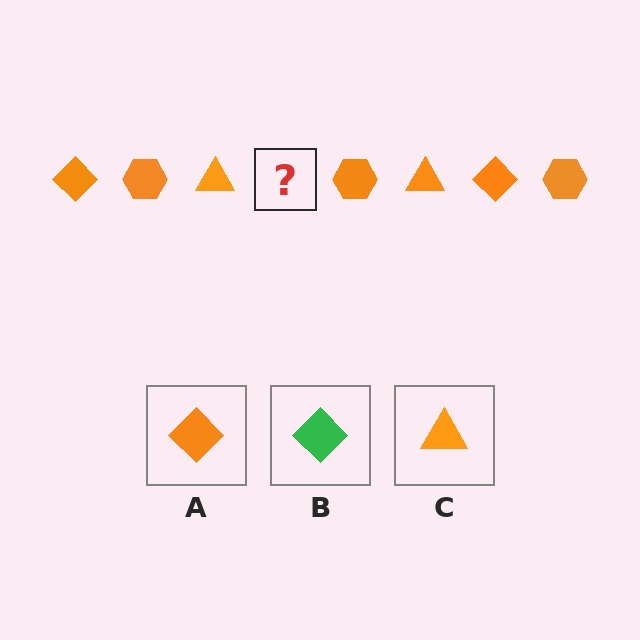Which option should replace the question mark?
Option A.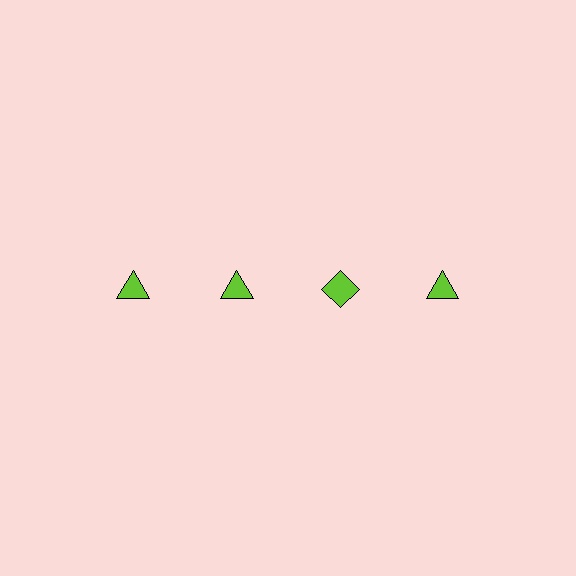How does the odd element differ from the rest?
It has a different shape: diamond instead of triangle.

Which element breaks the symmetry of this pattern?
The lime diamond in the top row, center column breaks the symmetry. All other shapes are lime triangles.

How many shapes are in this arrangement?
There are 4 shapes arranged in a grid pattern.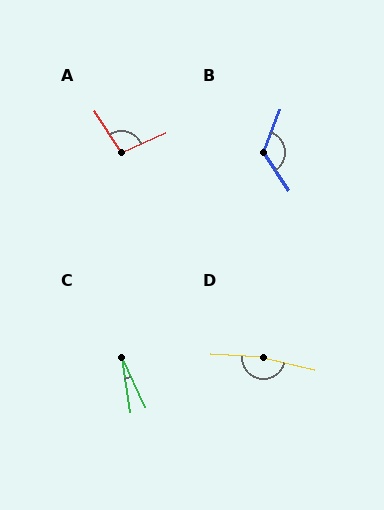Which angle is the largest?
D, at approximately 170 degrees.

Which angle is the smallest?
C, at approximately 16 degrees.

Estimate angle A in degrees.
Approximately 99 degrees.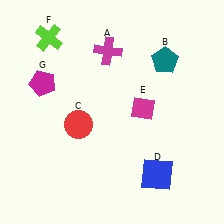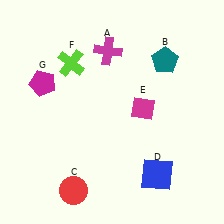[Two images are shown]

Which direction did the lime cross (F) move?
The lime cross (F) moved down.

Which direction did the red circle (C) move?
The red circle (C) moved down.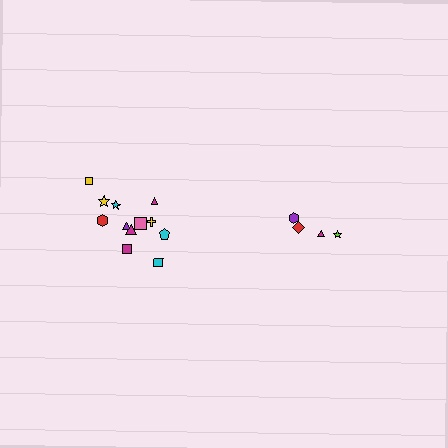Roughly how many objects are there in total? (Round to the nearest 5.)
Roughly 15 objects in total.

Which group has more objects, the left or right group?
The left group.